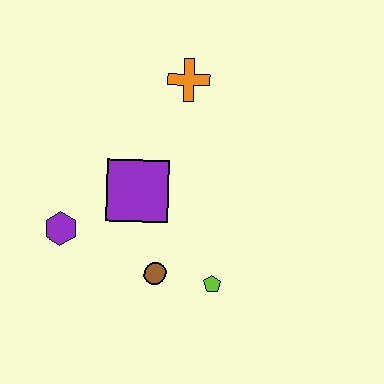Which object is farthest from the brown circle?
The orange cross is farthest from the brown circle.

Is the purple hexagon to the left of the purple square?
Yes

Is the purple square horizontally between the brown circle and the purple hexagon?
Yes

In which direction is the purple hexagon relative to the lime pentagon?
The purple hexagon is to the left of the lime pentagon.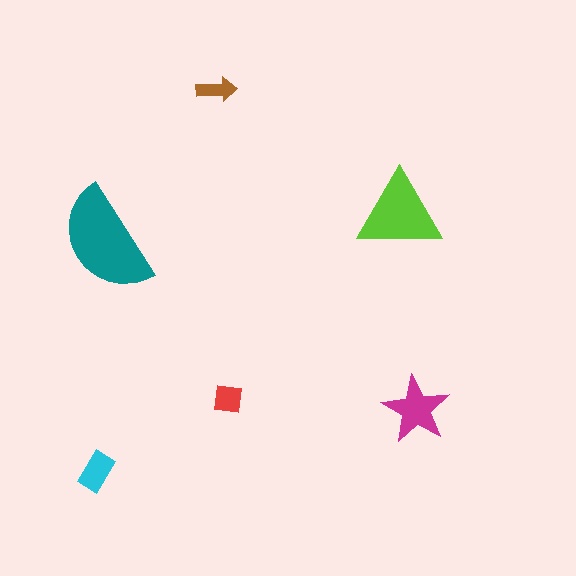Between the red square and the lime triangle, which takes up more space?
The lime triangle.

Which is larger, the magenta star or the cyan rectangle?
The magenta star.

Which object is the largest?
The teal semicircle.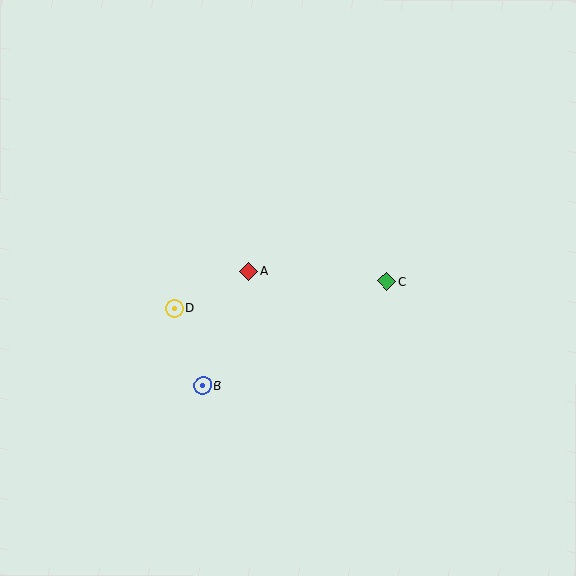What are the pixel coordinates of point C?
Point C is at (387, 281).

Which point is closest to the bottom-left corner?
Point B is closest to the bottom-left corner.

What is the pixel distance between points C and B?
The distance between C and B is 211 pixels.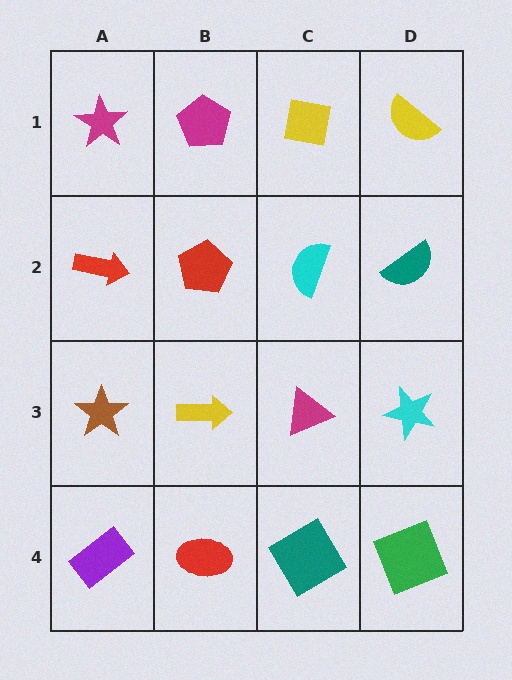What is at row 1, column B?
A magenta pentagon.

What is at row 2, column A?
A red arrow.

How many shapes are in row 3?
4 shapes.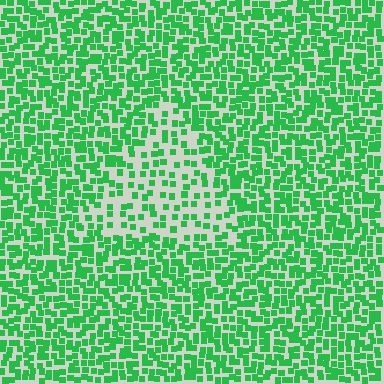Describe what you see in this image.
The image contains small green elements arranged at two different densities. A triangle-shaped region is visible where the elements are less densely packed than the surrounding area.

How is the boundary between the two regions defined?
The boundary is defined by a change in element density (approximately 2.1x ratio). All elements are the same color, size, and shape.